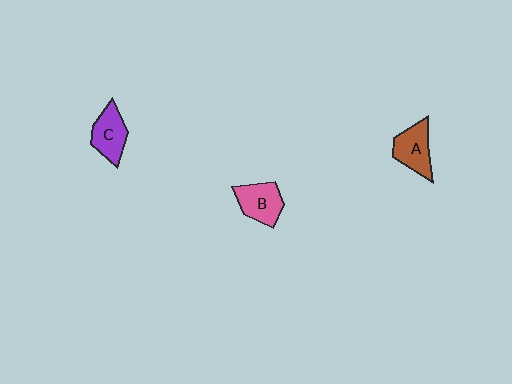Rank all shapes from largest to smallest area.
From largest to smallest: A (brown), B (pink), C (purple).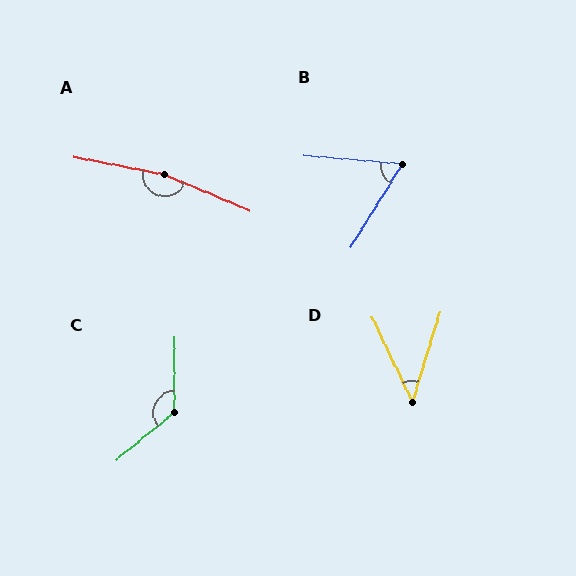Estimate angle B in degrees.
Approximately 63 degrees.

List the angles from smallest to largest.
D (43°), B (63°), C (130°), A (169°).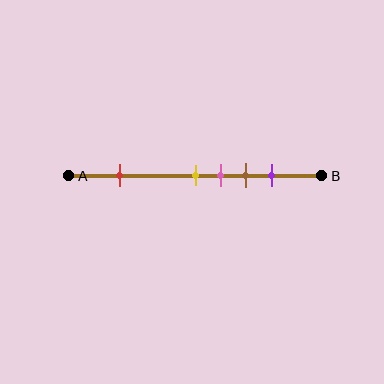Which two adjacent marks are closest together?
The yellow and pink marks are the closest adjacent pair.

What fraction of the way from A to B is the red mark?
The red mark is approximately 20% (0.2) of the way from A to B.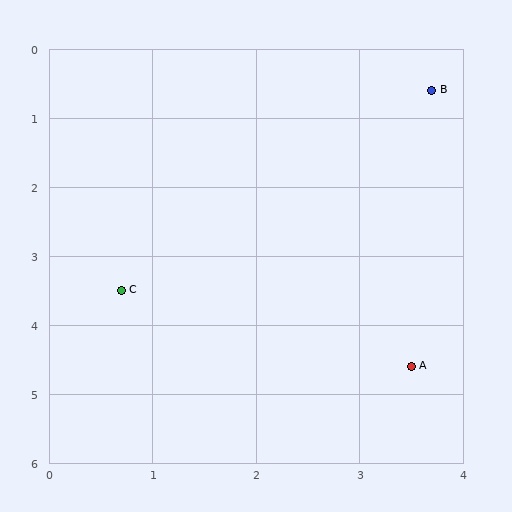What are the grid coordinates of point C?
Point C is at approximately (0.7, 3.5).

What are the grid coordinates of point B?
Point B is at approximately (3.7, 0.6).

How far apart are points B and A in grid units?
Points B and A are about 4.0 grid units apart.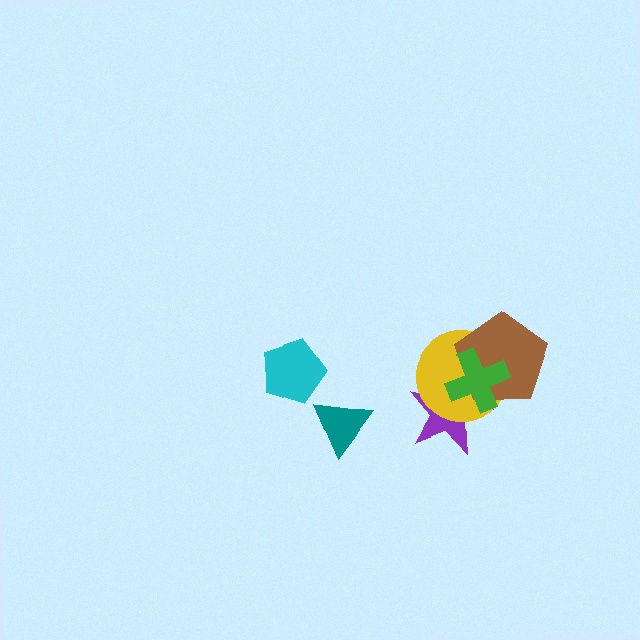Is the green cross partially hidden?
No, no other shape covers it.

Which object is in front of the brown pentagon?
The green cross is in front of the brown pentagon.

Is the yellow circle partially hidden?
Yes, it is partially covered by another shape.